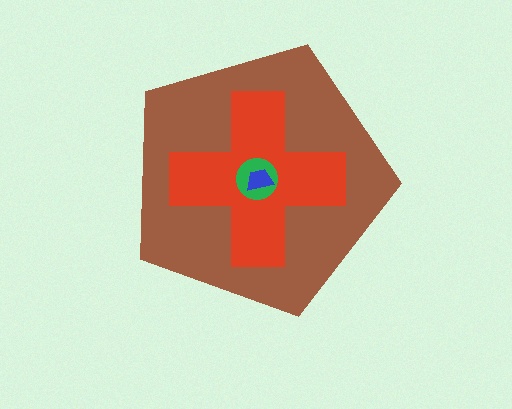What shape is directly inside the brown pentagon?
The red cross.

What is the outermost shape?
The brown pentagon.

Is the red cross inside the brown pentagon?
Yes.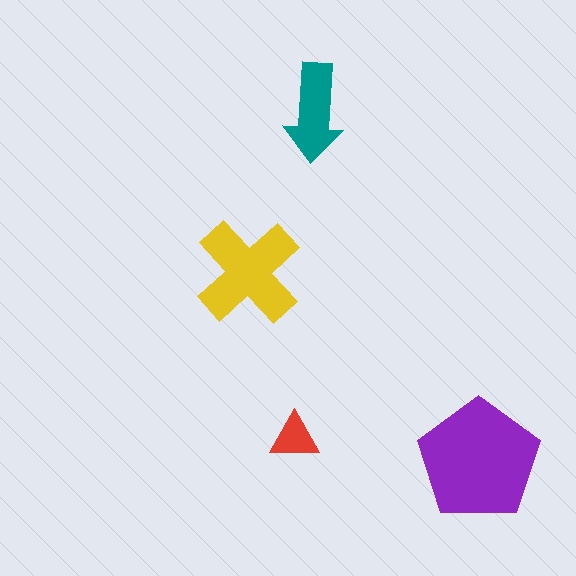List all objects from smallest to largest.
The red triangle, the teal arrow, the yellow cross, the purple pentagon.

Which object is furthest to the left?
The yellow cross is leftmost.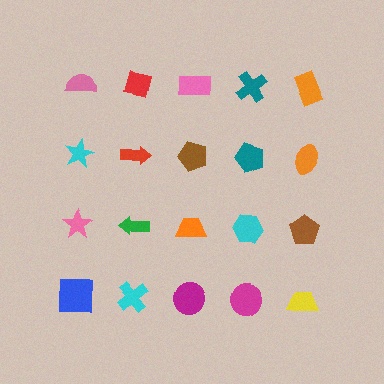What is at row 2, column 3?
A brown pentagon.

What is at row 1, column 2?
A red square.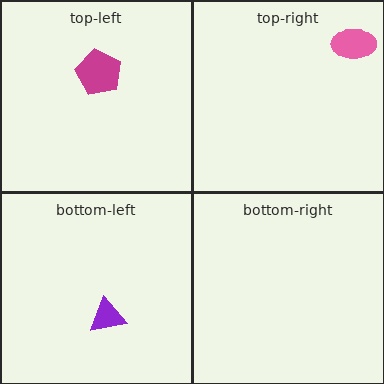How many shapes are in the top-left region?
1.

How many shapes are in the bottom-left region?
1.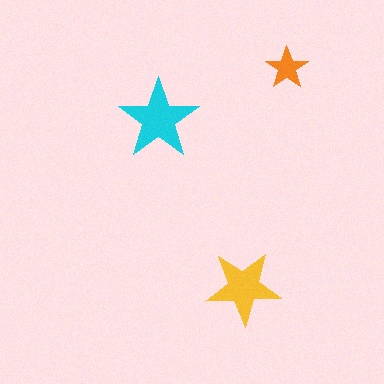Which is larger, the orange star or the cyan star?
The cyan one.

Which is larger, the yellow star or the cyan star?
The cyan one.